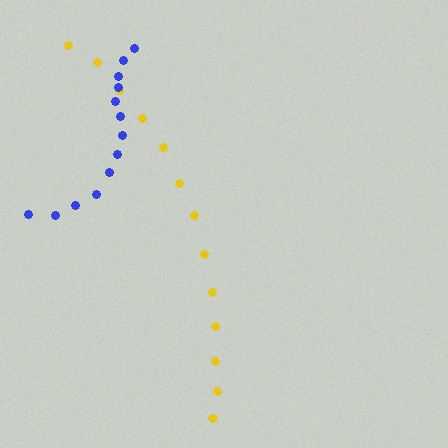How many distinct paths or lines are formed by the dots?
There are 2 distinct paths.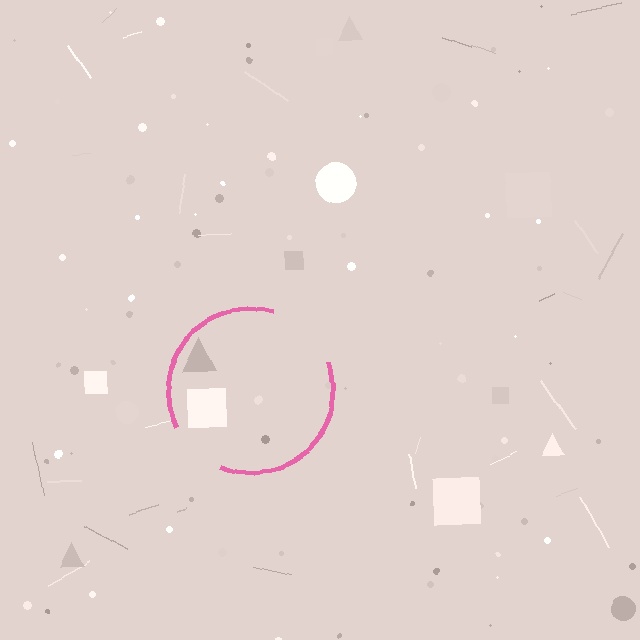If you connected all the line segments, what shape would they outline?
They would outline a circle.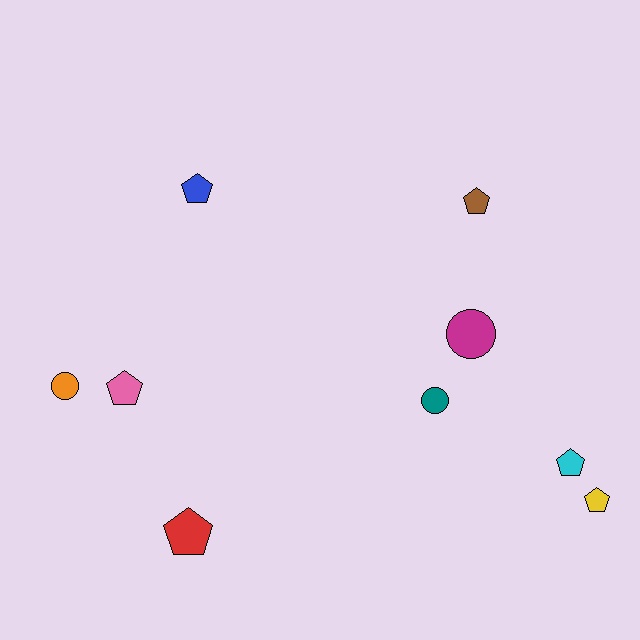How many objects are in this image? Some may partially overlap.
There are 9 objects.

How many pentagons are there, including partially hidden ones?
There are 6 pentagons.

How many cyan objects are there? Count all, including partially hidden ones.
There is 1 cyan object.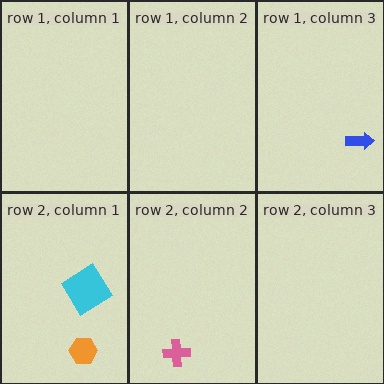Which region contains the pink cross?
The row 2, column 2 region.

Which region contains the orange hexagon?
The row 2, column 1 region.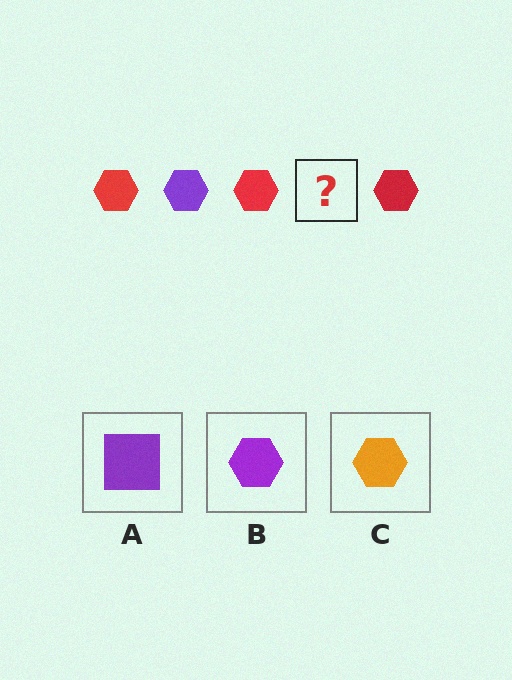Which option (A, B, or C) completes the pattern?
B.